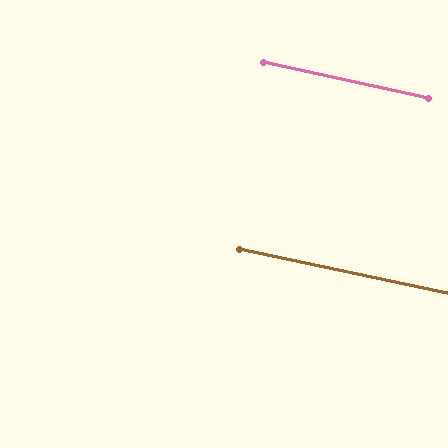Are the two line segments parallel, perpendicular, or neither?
Parallel — their directions differ by only 0.6°.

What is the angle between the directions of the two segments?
Approximately 1 degree.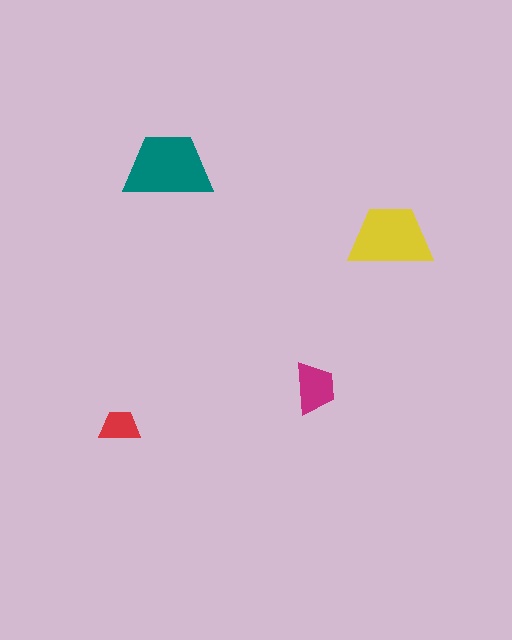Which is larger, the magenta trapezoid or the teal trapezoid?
The teal one.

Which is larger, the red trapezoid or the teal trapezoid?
The teal one.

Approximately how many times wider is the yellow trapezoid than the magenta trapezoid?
About 1.5 times wider.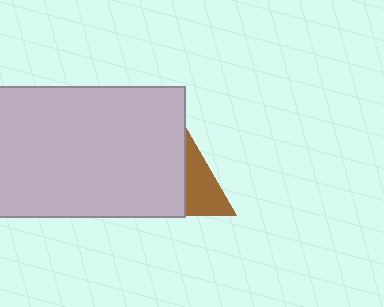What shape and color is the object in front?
The object in front is a light gray rectangle.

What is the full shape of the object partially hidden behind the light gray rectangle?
The partially hidden object is a brown triangle.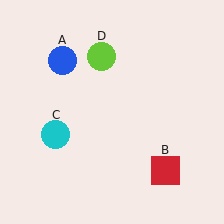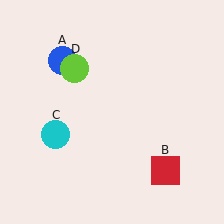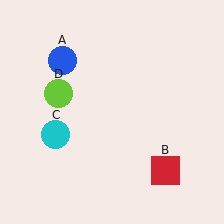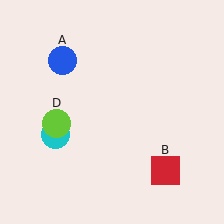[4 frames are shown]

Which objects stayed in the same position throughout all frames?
Blue circle (object A) and red square (object B) and cyan circle (object C) remained stationary.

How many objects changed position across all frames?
1 object changed position: lime circle (object D).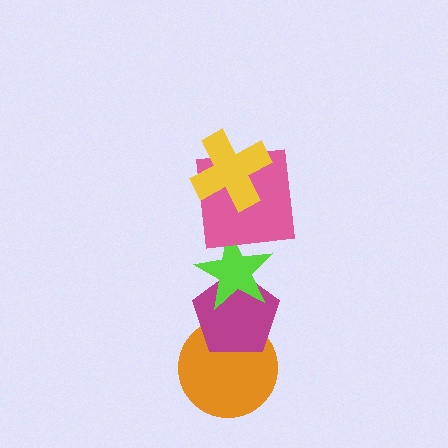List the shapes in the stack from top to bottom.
From top to bottom: the yellow cross, the pink square, the lime star, the magenta pentagon, the orange circle.